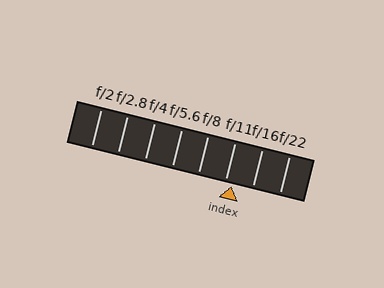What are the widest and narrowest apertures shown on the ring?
The widest aperture shown is f/2 and the narrowest is f/22.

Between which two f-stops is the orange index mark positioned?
The index mark is between f/11 and f/16.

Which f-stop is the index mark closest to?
The index mark is closest to f/11.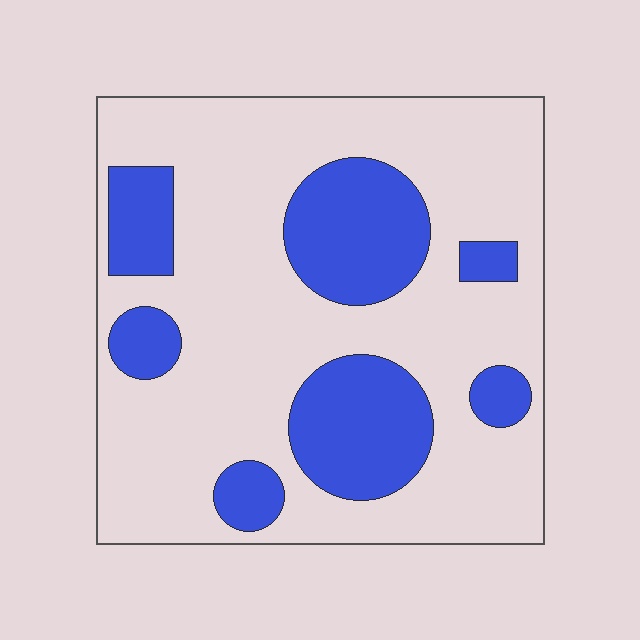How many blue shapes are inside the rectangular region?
7.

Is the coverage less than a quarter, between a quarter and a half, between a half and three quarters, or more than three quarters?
Between a quarter and a half.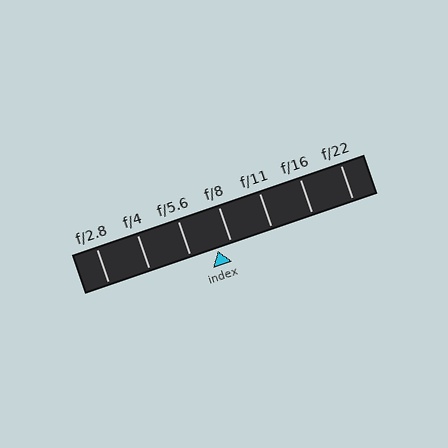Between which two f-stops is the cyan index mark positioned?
The index mark is between f/5.6 and f/8.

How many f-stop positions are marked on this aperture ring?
There are 7 f-stop positions marked.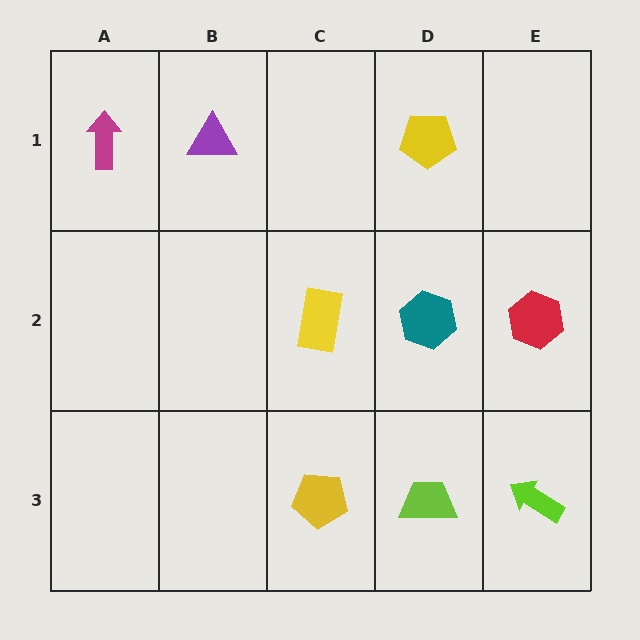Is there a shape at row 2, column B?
No, that cell is empty.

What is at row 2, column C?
A yellow rectangle.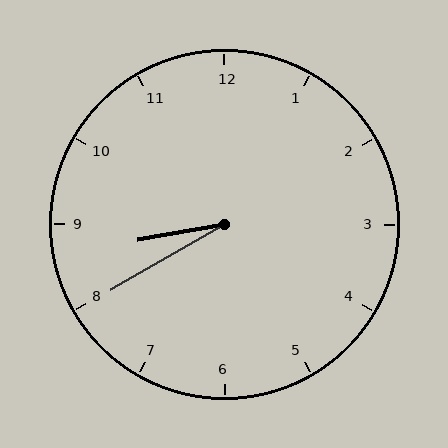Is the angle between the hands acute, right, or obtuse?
It is acute.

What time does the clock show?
8:40.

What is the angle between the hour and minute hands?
Approximately 20 degrees.